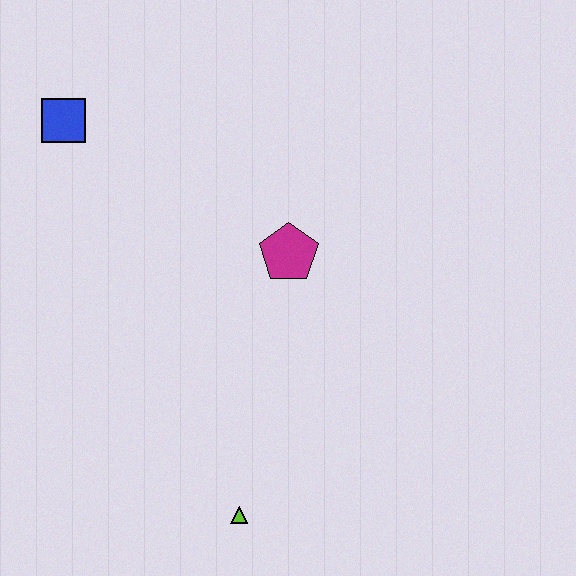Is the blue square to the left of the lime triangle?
Yes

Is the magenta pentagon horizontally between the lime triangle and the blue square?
No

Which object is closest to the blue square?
The magenta pentagon is closest to the blue square.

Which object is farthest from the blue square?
The lime triangle is farthest from the blue square.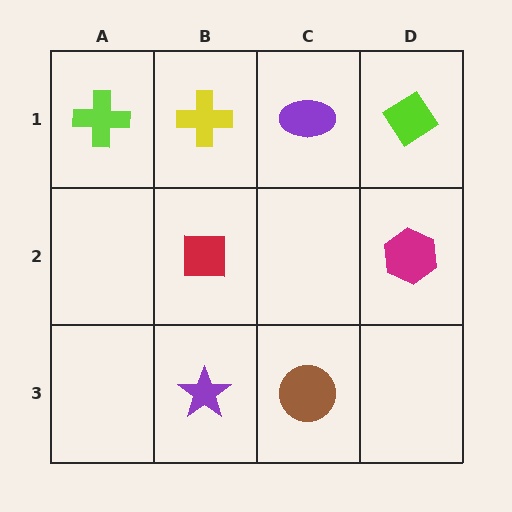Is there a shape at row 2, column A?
No, that cell is empty.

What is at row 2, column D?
A magenta hexagon.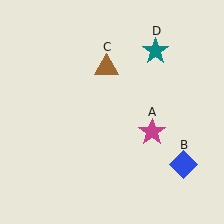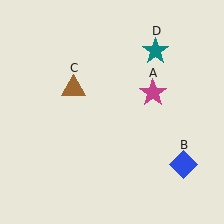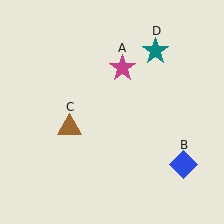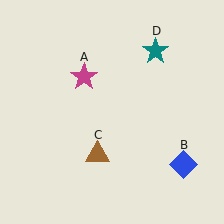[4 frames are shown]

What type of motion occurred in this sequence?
The magenta star (object A), brown triangle (object C) rotated counterclockwise around the center of the scene.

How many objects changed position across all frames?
2 objects changed position: magenta star (object A), brown triangle (object C).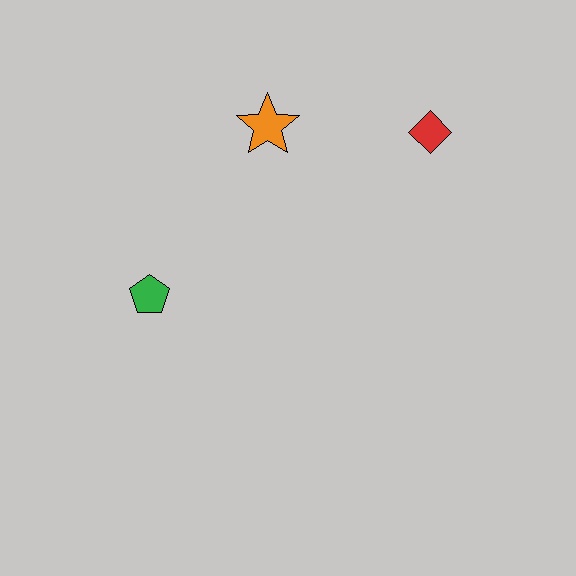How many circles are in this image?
There are no circles.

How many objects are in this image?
There are 3 objects.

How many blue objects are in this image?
There are no blue objects.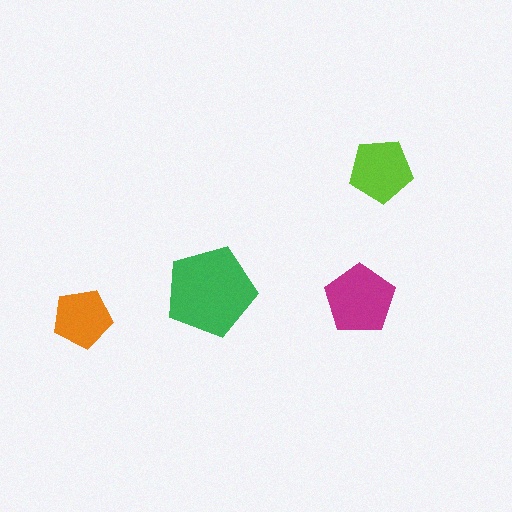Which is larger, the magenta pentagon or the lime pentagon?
The magenta one.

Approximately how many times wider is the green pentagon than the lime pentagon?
About 1.5 times wider.